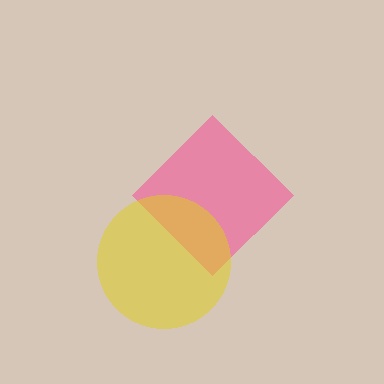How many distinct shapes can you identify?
There are 2 distinct shapes: a pink diamond, a yellow circle.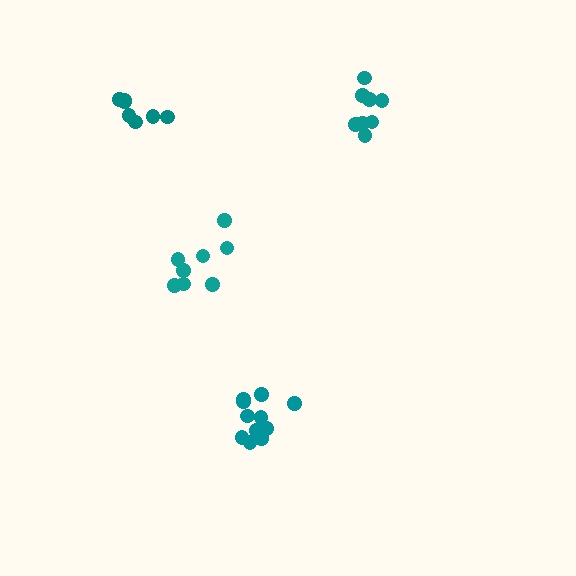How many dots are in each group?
Group 1: 11 dots, Group 2: 8 dots, Group 3: 8 dots, Group 4: 7 dots (34 total).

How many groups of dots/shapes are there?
There are 4 groups.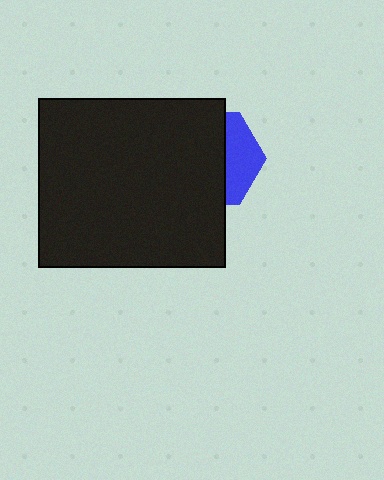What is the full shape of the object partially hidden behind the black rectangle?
The partially hidden object is a blue hexagon.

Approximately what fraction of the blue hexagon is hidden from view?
Roughly 65% of the blue hexagon is hidden behind the black rectangle.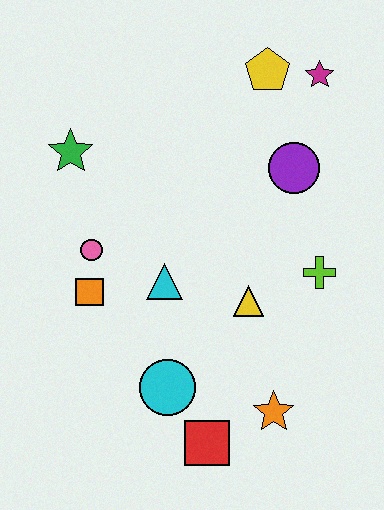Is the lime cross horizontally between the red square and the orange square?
No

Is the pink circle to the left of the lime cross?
Yes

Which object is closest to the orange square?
The pink circle is closest to the orange square.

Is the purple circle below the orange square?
No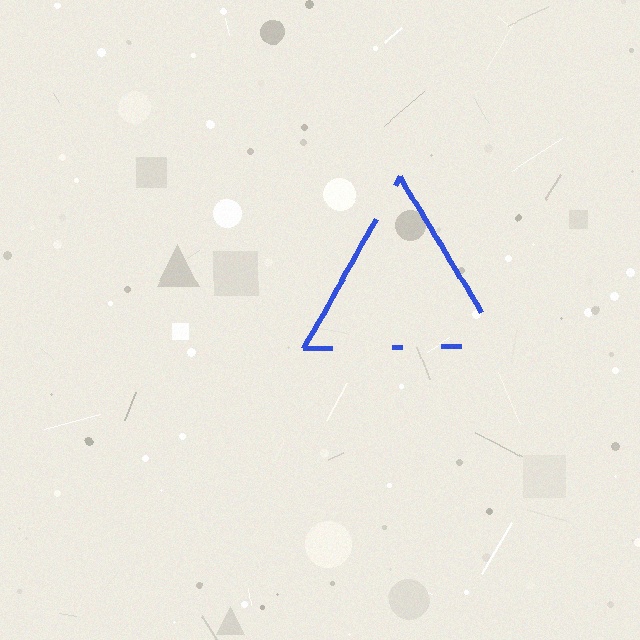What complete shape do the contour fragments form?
The contour fragments form a triangle.